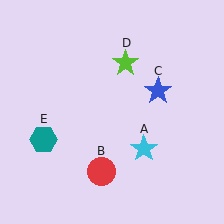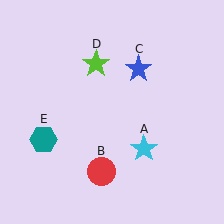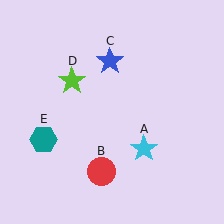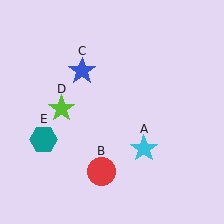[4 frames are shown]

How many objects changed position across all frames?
2 objects changed position: blue star (object C), lime star (object D).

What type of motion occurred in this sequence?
The blue star (object C), lime star (object D) rotated counterclockwise around the center of the scene.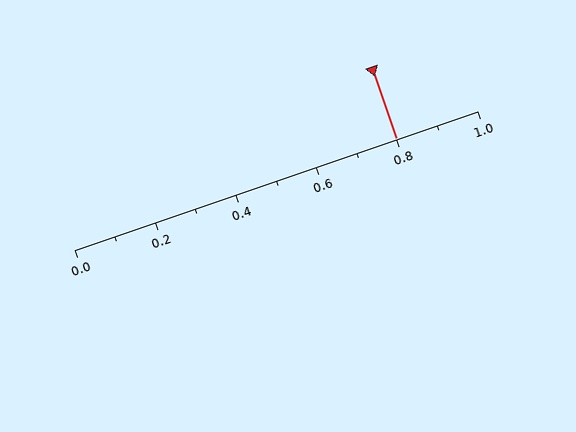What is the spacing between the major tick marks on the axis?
The major ticks are spaced 0.2 apart.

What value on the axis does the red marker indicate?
The marker indicates approximately 0.8.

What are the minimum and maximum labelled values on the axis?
The axis runs from 0.0 to 1.0.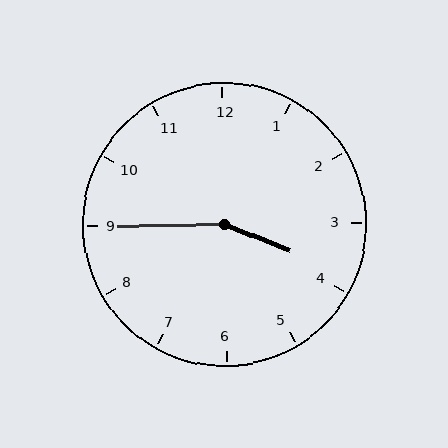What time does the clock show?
3:45.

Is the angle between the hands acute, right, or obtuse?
It is obtuse.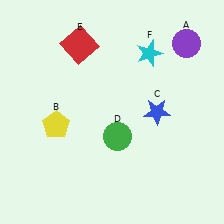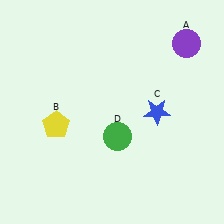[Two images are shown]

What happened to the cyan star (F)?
The cyan star (F) was removed in Image 2. It was in the top-right area of Image 1.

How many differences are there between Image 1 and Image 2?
There are 2 differences between the two images.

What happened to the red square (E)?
The red square (E) was removed in Image 2. It was in the top-left area of Image 1.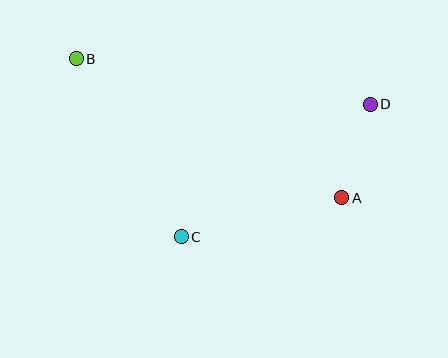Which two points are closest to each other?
Points A and D are closest to each other.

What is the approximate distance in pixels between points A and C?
The distance between A and C is approximately 165 pixels.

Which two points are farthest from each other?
Points A and B are farthest from each other.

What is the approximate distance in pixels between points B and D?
The distance between B and D is approximately 297 pixels.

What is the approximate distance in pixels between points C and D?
The distance between C and D is approximately 231 pixels.